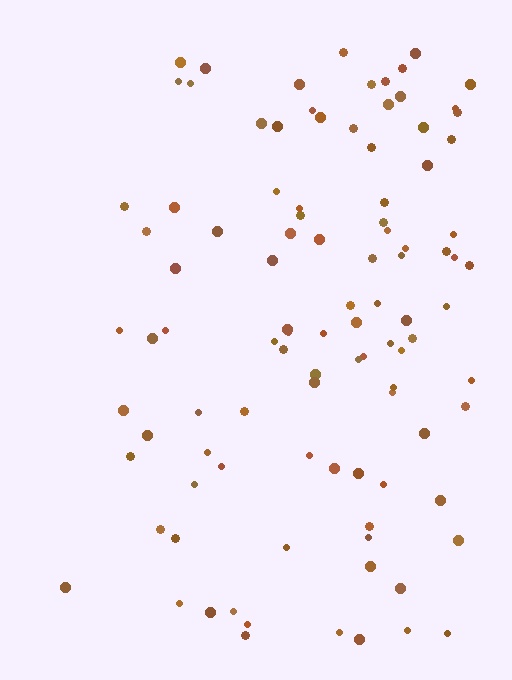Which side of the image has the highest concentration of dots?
The right.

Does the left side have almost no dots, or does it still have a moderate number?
Still a moderate number, just noticeably fewer than the right.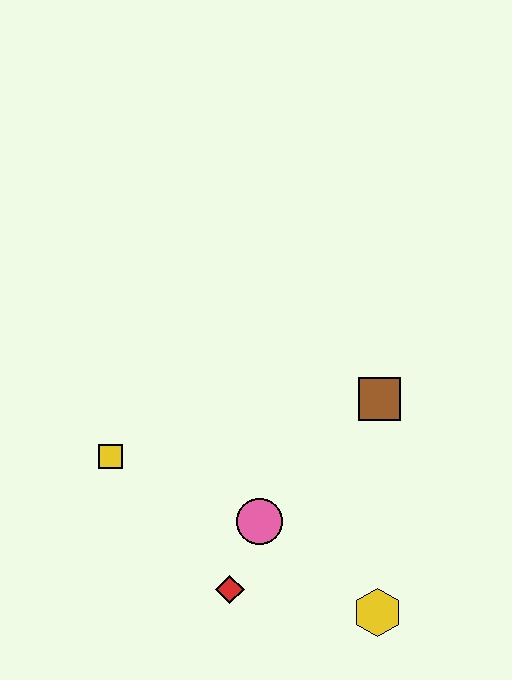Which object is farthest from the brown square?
The yellow square is farthest from the brown square.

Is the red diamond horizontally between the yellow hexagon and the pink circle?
No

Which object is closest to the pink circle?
The red diamond is closest to the pink circle.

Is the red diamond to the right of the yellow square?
Yes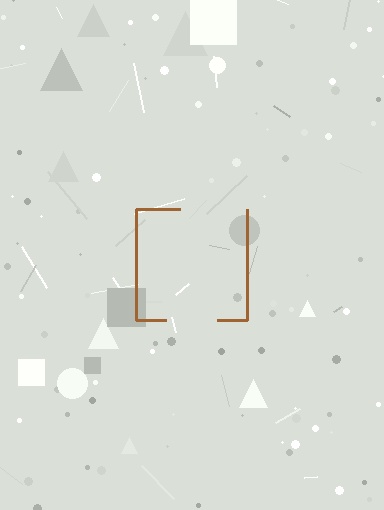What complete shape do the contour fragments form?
The contour fragments form a square.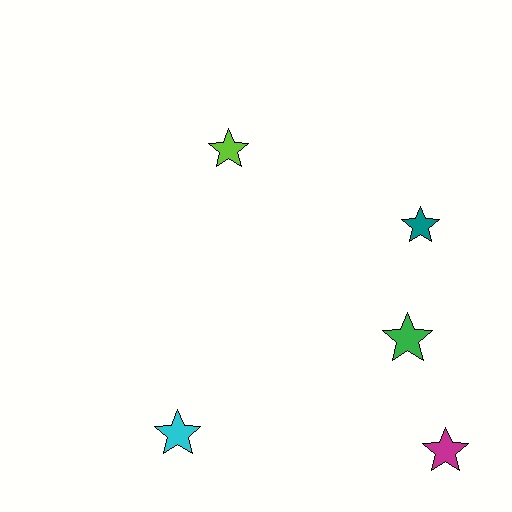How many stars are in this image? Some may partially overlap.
There are 5 stars.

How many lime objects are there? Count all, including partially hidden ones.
There is 1 lime object.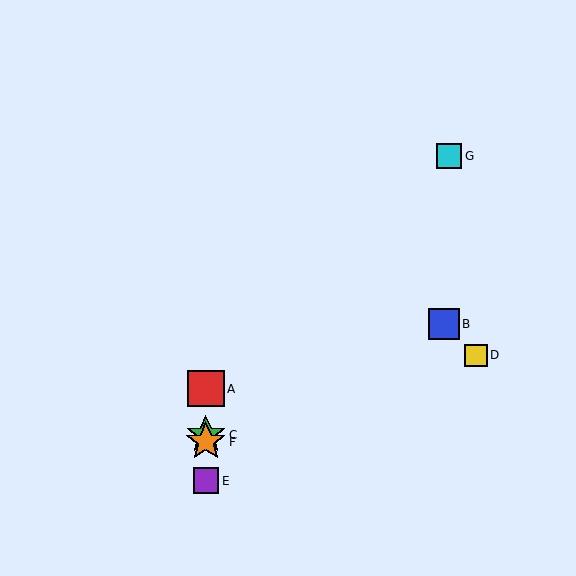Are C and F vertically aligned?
Yes, both are at x≈206.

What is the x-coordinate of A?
Object A is at x≈206.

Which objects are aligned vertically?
Objects A, C, E, F are aligned vertically.